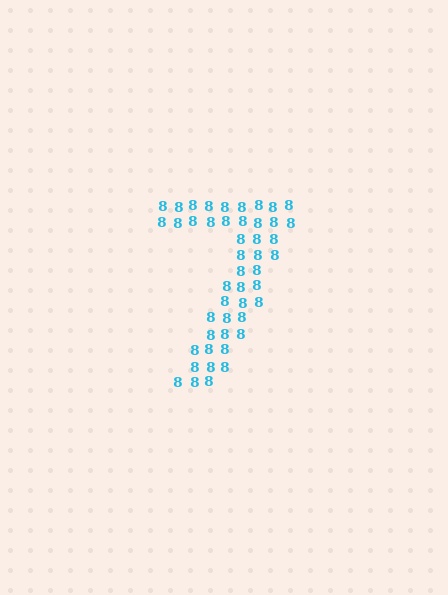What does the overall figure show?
The overall figure shows the digit 7.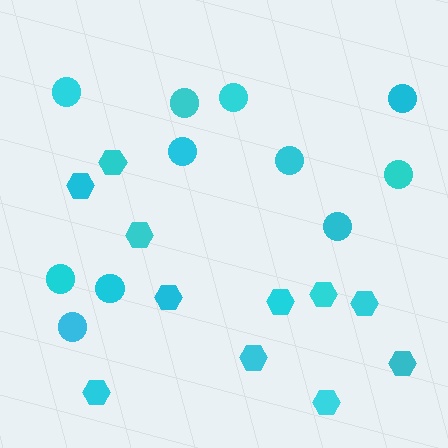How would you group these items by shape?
There are 2 groups: one group of circles (11) and one group of hexagons (11).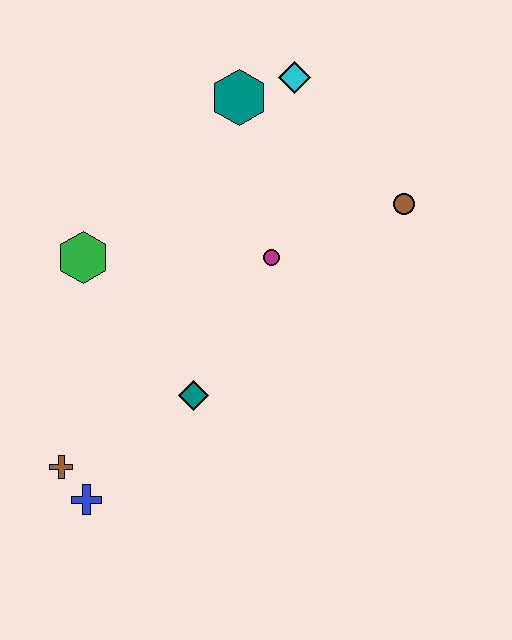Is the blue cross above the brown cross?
No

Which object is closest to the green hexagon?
The teal diamond is closest to the green hexagon.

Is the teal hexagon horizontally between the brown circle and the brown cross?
Yes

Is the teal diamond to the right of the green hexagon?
Yes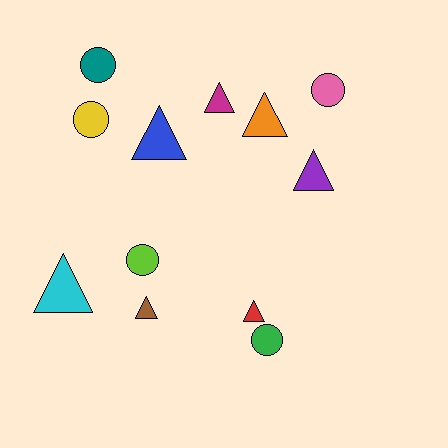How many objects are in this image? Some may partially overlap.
There are 12 objects.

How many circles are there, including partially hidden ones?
There are 5 circles.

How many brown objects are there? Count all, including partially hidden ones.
There is 1 brown object.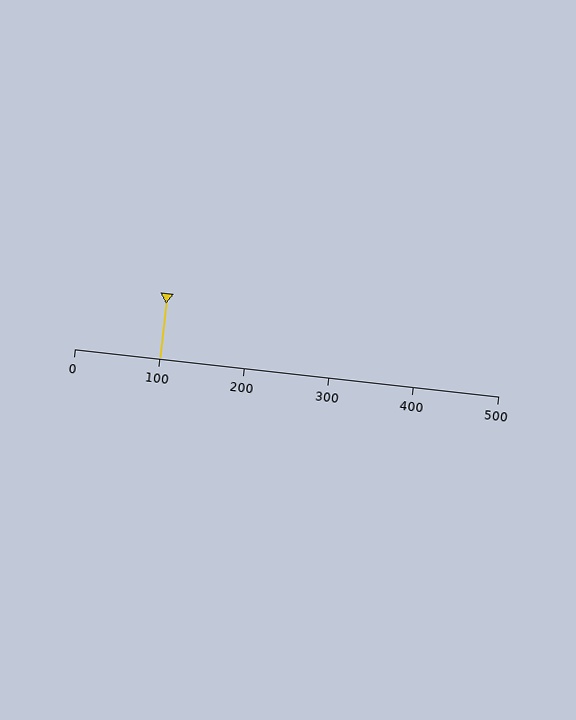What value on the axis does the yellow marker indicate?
The marker indicates approximately 100.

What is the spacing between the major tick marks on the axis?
The major ticks are spaced 100 apart.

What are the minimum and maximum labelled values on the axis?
The axis runs from 0 to 500.